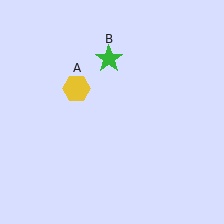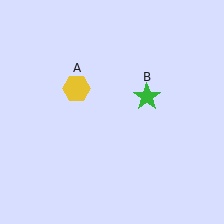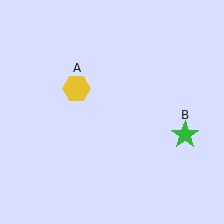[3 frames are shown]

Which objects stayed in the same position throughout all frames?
Yellow hexagon (object A) remained stationary.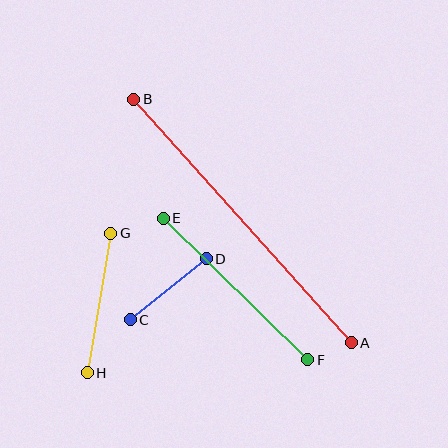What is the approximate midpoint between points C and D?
The midpoint is at approximately (168, 289) pixels.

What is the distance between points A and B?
The distance is approximately 326 pixels.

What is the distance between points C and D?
The distance is approximately 97 pixels.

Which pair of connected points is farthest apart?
Points A and B are farthest apart.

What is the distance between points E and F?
The distance is approximately 203 pixels.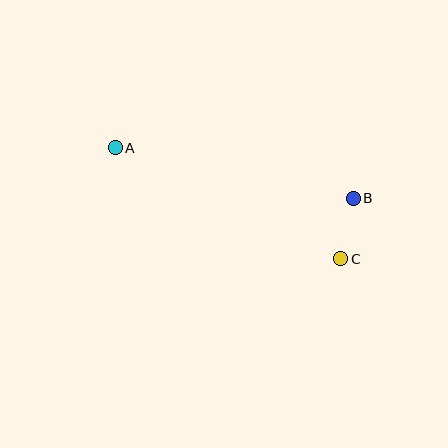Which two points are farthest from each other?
Points A and C are farthest from each other.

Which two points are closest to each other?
Points B and C are closest to each other.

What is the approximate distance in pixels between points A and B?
The distance between A and B is approximately 243 pixels.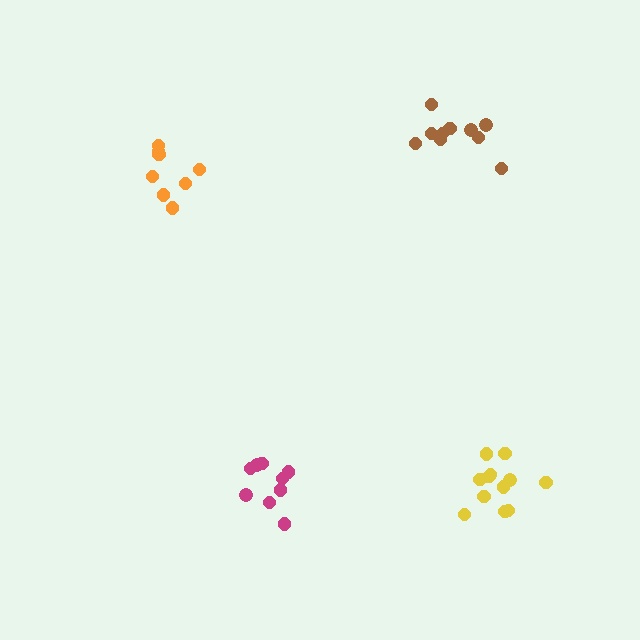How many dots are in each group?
Group 1: 10 dots, Group 2: 8 dots, Group 3: 12 dots, Group 4: 9 dots (39 total).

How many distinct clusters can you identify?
There are 4 distinct clusters.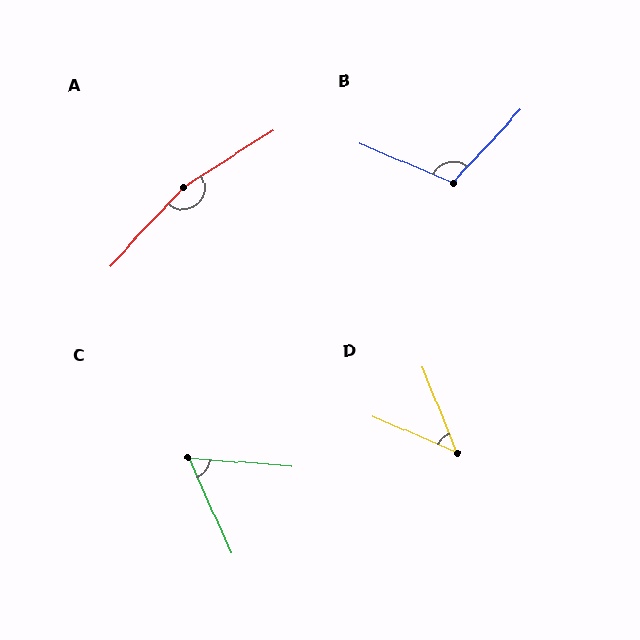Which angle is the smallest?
D, at approximately 45 degrees.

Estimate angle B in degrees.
Approximately 110 degrees.